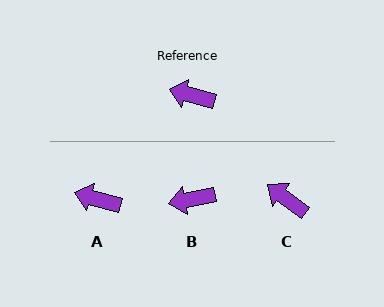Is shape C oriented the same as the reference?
No, it is off by about 22 degrees.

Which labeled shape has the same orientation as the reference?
A.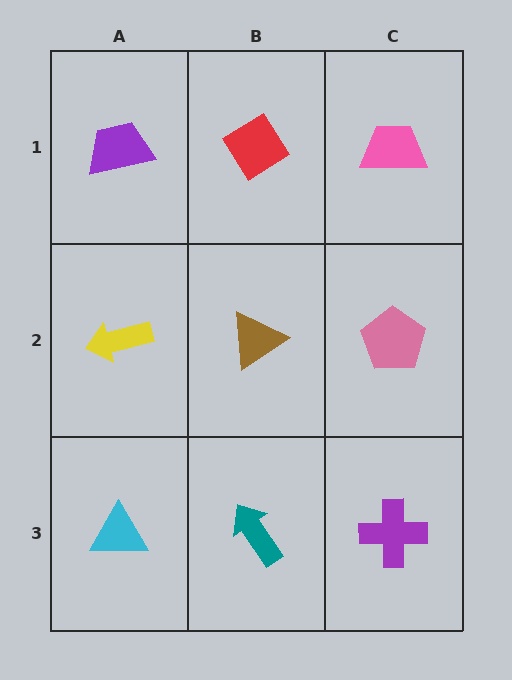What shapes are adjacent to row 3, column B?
A brown triangle (row 2, column B), a cyan triangle (row 3, column A), a purple cross (row 3, column C).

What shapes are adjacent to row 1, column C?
A pink pentagon (row 2, column C), a red diamond (row 1, column B).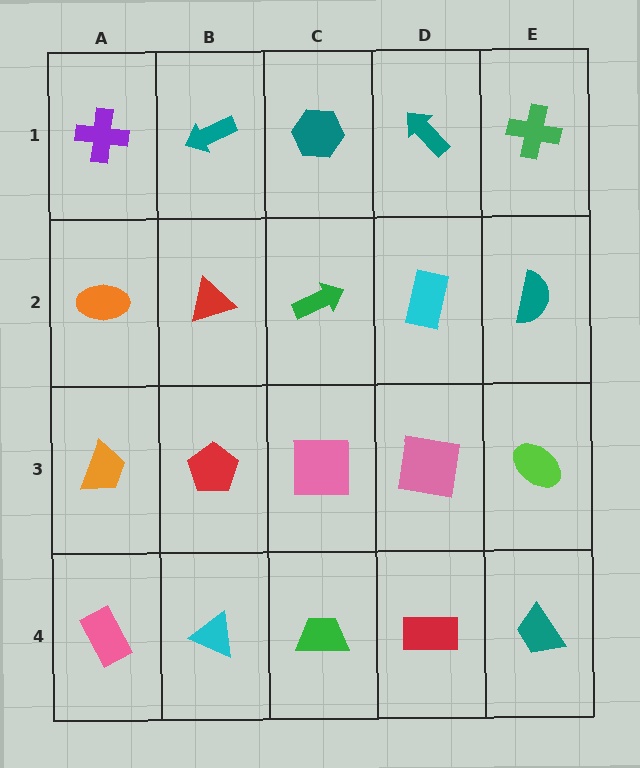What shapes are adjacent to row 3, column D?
A cyan rectangle (row 2, column D), a red rectangle (row 4, column D), a pink square (row 3, column C), a lime ellipse (row 3, column E).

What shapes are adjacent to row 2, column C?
A teal hexagon (row 1, column C), a pink square (row 3, column C), a red triangle (row 2, column B), a cyan rectangle (row 2, column D).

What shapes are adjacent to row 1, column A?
An orange ellipse (row 2, column A), a teal arrow (row 1, column B).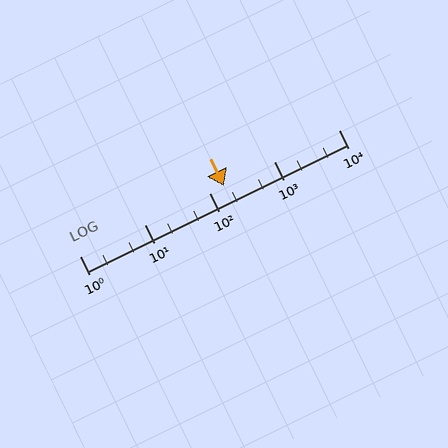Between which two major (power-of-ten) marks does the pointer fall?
The pointer is between 100 and 1000.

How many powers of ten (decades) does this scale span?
The scale spans 4 decades, from 1 to 10000.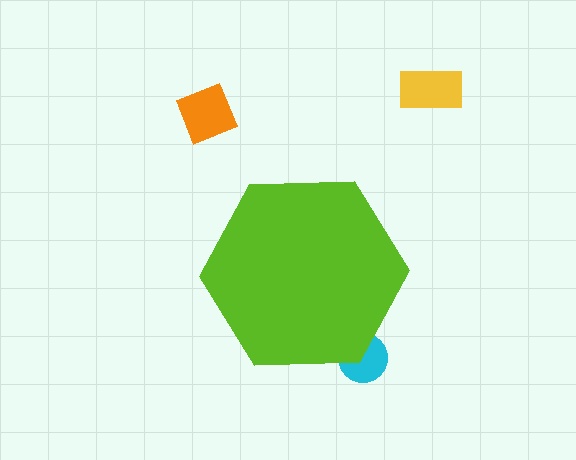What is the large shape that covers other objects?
A lime hexagon.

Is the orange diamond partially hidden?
No, the orange diamond is fully visible.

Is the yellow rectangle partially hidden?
No, the yellow rectangle is fully visible.